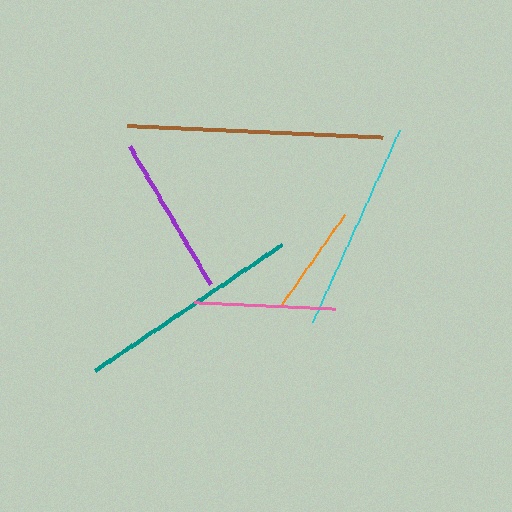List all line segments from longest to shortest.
From longest to shortest: brown, teal, cyan, purple, pink, orange.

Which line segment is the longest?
The brown line is the longest at approximately 256 pixels.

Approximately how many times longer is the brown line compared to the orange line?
The brown line is approximately 2.3 times the length of the orange line.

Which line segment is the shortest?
The orange line is the shortest at approximately 111 pixels.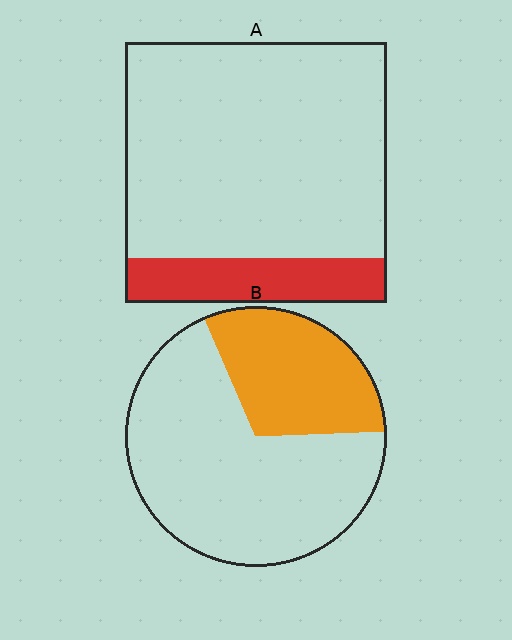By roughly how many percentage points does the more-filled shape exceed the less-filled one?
By roughly 15 percentage points (B over A).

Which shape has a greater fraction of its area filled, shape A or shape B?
Shape B.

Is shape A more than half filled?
No.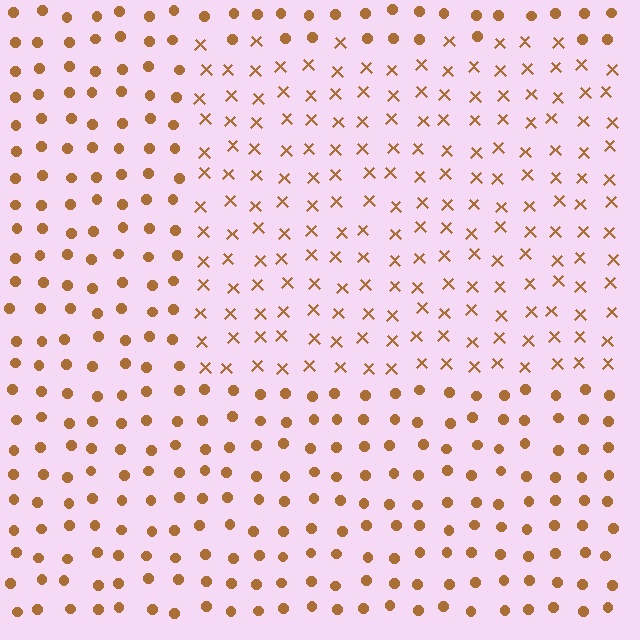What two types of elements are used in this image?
The image uses X marks inside the rectangle region and circles outside it.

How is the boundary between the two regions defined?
The boundary is defined by a change in element shape: X marks inside vs. circles outside. All elements share the same color and spacing.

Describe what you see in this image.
The image is filled with small brown elements arranged in a uniform grid. A rectangle-shaped region contains X marks, while the surrounding area contains circles. The boundary is defined purely by the change in element shape.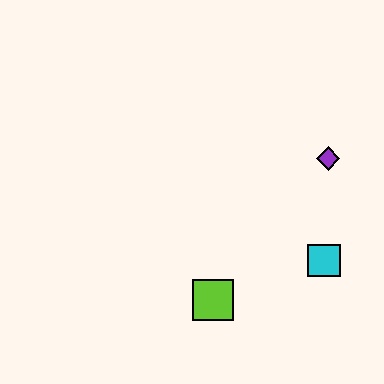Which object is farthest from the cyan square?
The lime square is farthest from the cyan square.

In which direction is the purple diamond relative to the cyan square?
The purple diamond is above the cyan square.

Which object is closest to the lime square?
The cyan square is closest to the lime square.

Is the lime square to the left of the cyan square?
Yes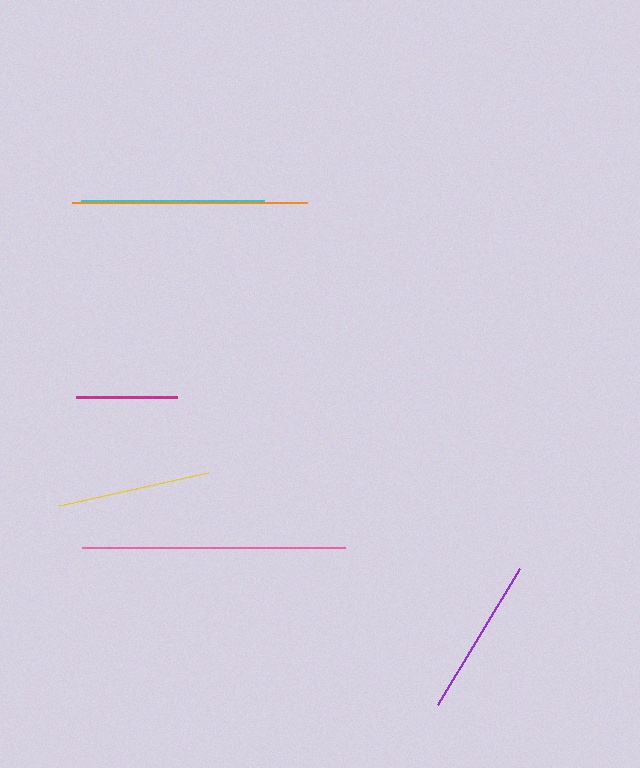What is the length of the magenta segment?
The magenta segment is approximately 102 pixels long.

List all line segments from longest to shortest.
From longest to shortest: pink, orange, cyan, purple, yellow, magenta.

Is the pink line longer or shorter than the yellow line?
The pink line is longer than the yellow line.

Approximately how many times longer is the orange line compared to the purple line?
The orange line is approximately 1.5 times the length of the purple line.